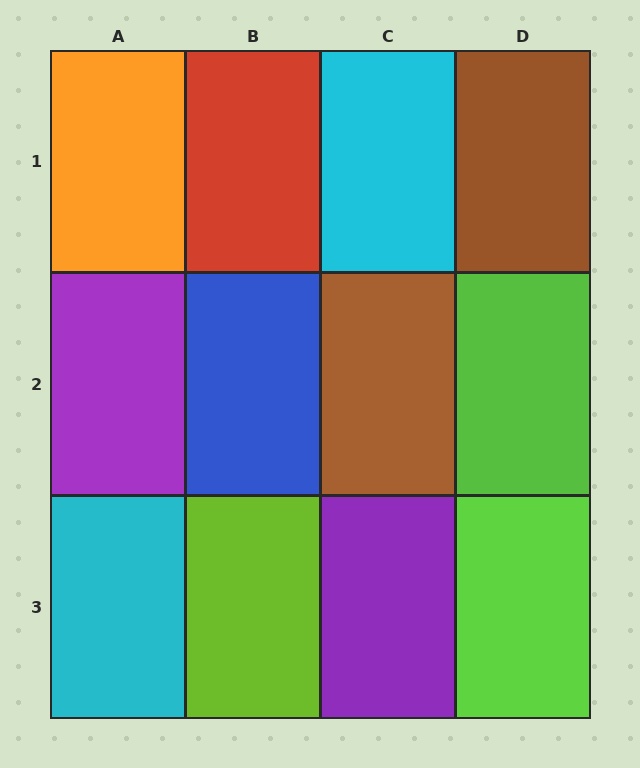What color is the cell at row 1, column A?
Orange.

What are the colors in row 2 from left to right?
Purple, blue, brown, lime.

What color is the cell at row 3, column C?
Purple.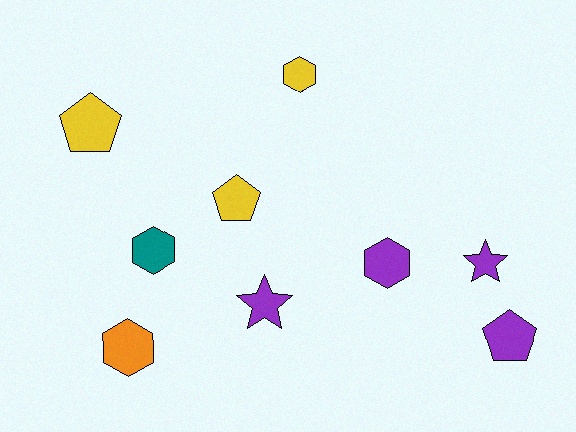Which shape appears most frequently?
Hexagon, with 4 objects.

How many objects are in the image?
There are 9 objects.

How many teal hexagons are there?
There is 1 teal hexagon.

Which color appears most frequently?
Purple, with 4 objects.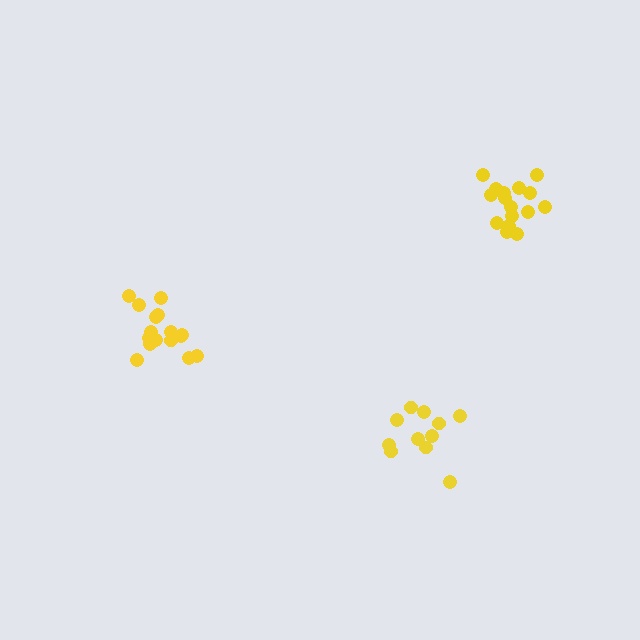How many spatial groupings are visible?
There are 3 spatial groupings.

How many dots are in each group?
Group 1: 16 dots, Group 2: 11 dots, Group 3: 16 dots (43 total).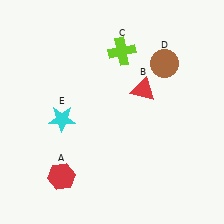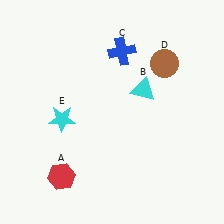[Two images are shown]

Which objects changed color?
B changed from red to cyan. C changed from lime to blue.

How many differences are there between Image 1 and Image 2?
There are 2 differences between the two images.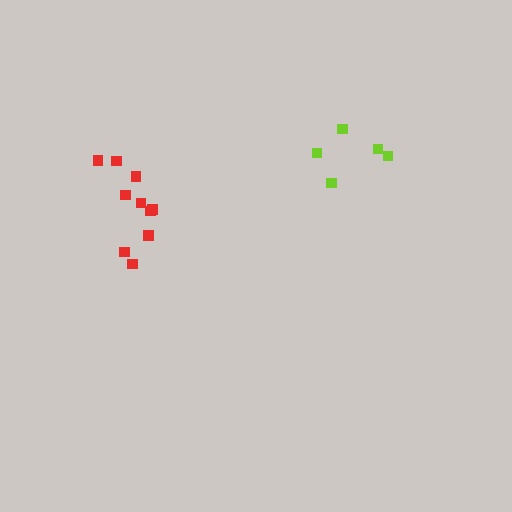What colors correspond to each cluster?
The clusters are colored: lime, red.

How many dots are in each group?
Group 1: 5 dots, Group 2: 10 dots (15 total).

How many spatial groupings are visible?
There are 2 spatial groupings.